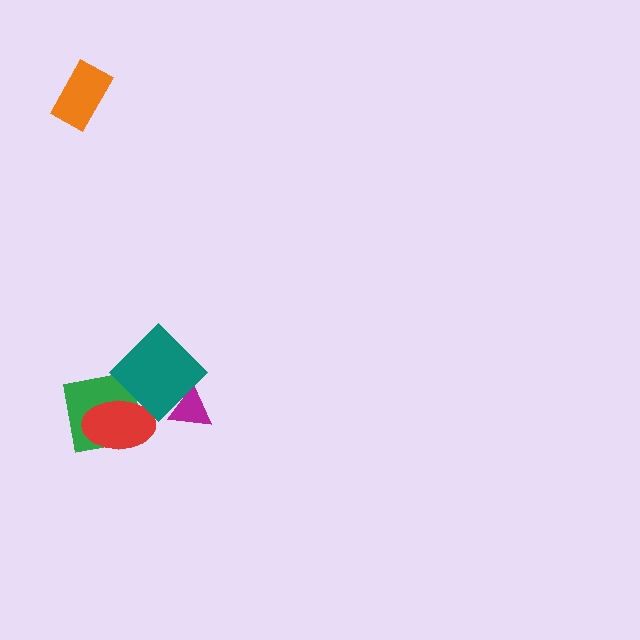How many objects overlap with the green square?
2 objects overlap with the green square.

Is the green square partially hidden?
Yes, it is partially covered by another shape.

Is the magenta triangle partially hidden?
Yes, it is partially covered by another shape.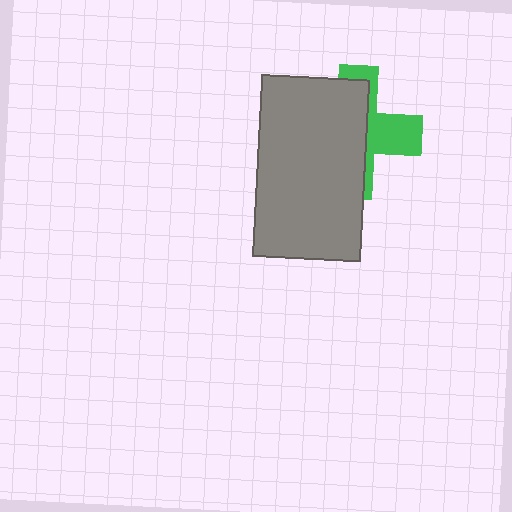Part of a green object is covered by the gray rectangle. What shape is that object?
It is a cross.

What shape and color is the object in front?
The object in front is a gray rectangle.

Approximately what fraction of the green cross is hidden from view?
Roughly 63% of the green cross is hidden behind the gray rectangle.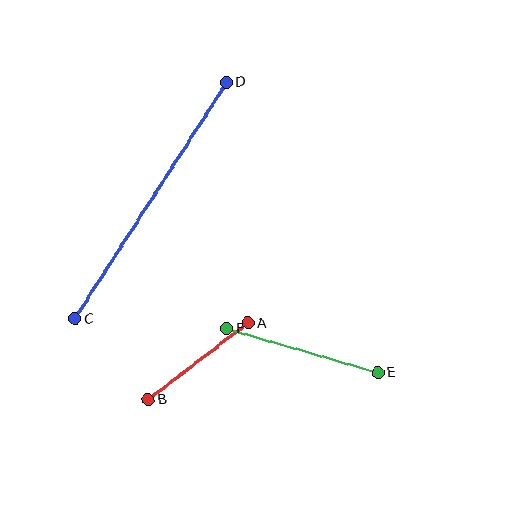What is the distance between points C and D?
The distance is approximately 280 pixels.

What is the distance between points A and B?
The distance is approximately 125 pixels.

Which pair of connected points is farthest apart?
Points C and D are farthest apart.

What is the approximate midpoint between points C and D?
The midpoint is at approximately (151, 201) pixels.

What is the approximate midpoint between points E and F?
The midpoint is at approximately (302, 350) pixels.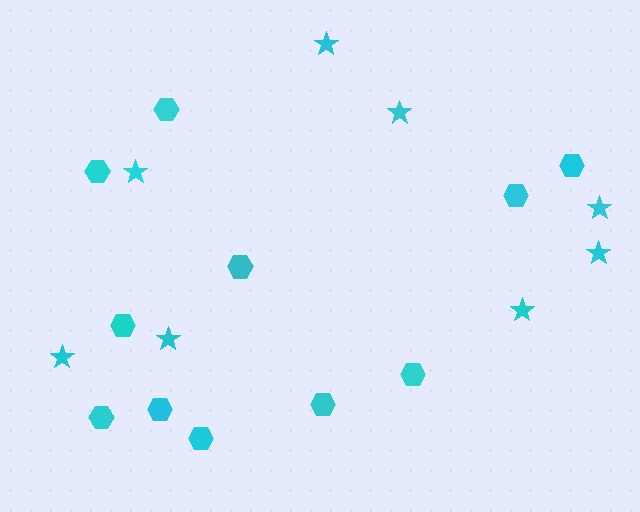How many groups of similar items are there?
There are 2 groups: one group of stars (8) and one group of hexagons (11).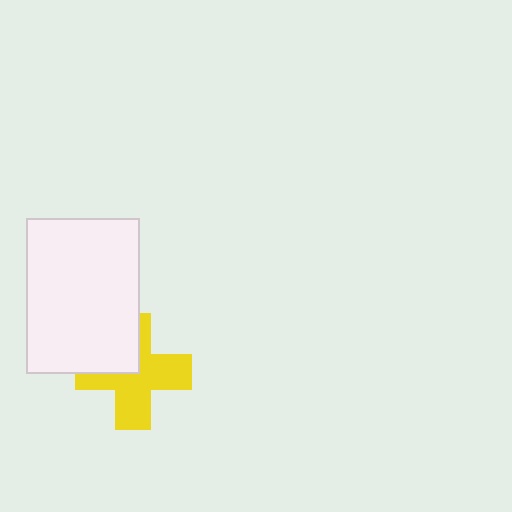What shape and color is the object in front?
The object in front is a white rectangle.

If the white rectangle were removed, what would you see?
You would see the complete yellow cross.